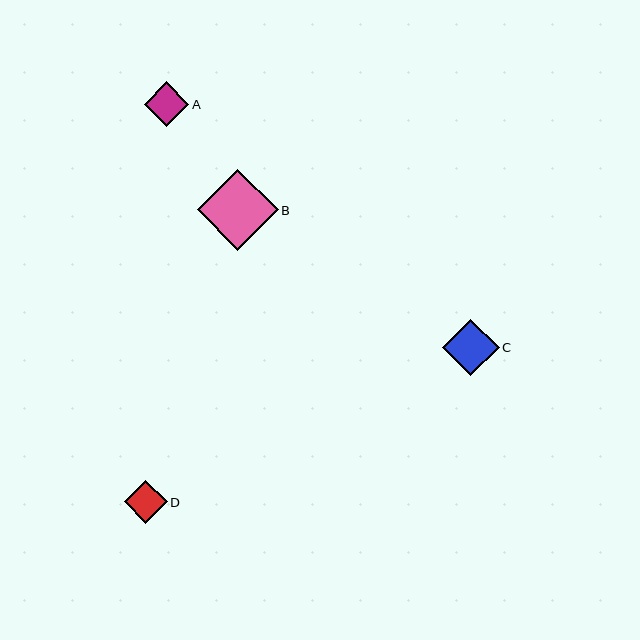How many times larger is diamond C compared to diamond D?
Diamond C is approximately 1.3 times the size of diamond D.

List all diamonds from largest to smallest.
From largest to smallest: B, C, A, D.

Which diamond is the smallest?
Diamond D is the smallest with a size of approximately 43 pixels.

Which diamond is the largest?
Diamond B is the largest with a size of approximately 81 pixels.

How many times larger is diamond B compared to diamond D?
Diamond B is approximately 1.9 times the size of diamond D.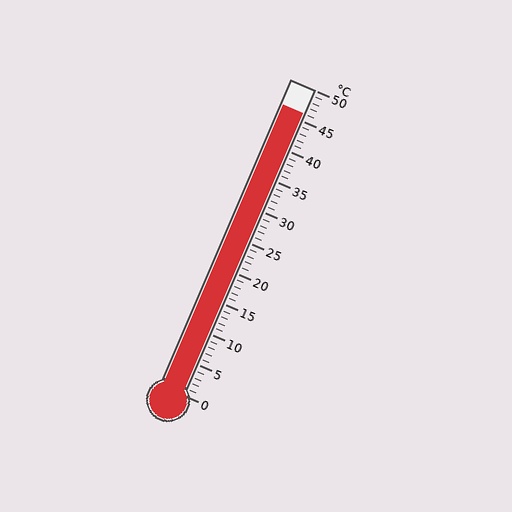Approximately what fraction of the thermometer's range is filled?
The thermometer is filled to approximately 90% of its range.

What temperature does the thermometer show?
The thermometer shows approximately 46°C.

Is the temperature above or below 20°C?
The temperature is above 20°C.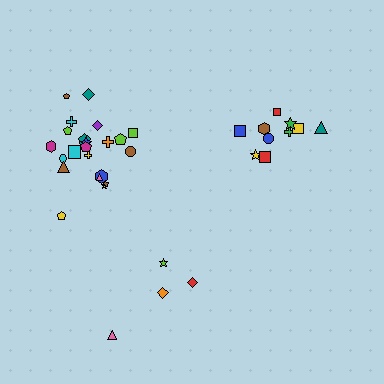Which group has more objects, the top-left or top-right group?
The top-left group.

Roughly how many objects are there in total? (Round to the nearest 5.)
Roughly 35 objects in total.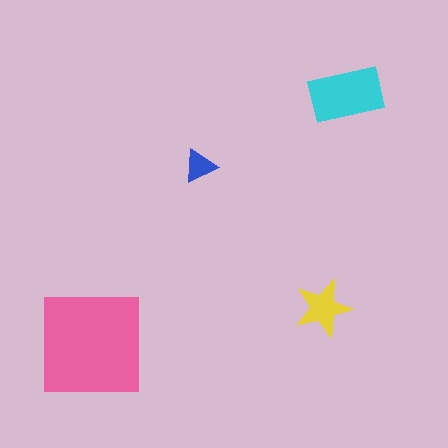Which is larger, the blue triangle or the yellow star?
The yellow star.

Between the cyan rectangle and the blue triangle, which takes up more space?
The cyan rectangle.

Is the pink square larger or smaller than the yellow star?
Larger.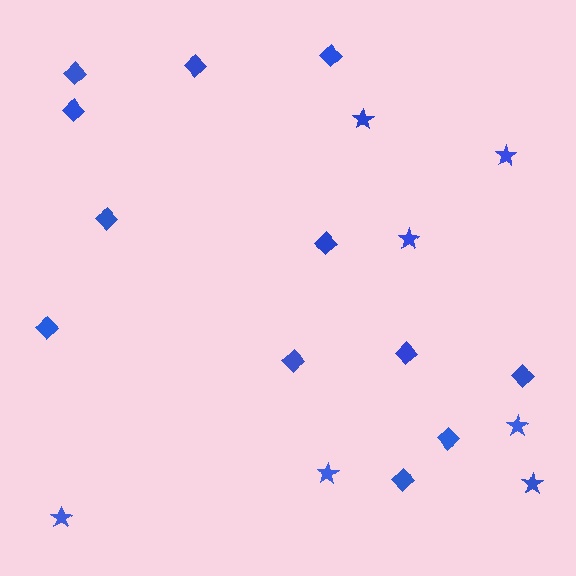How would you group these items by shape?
There are 2 groups: one group of diamonds (12) and one group of stars (7).